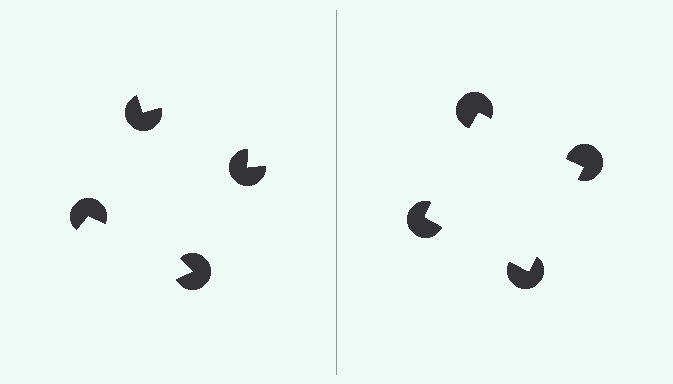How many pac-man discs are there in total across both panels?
8 — 4 on each side.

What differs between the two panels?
The pac-man discs are positioned identically on both sides; only the wedge orientations differ. On the right they align to a square; on the left they are misaligned.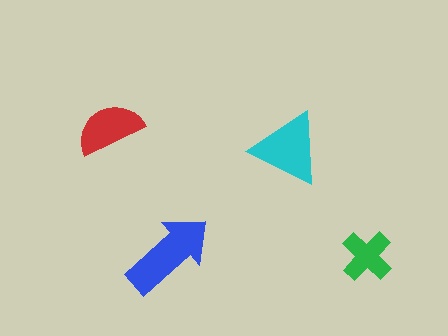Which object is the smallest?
The green cross.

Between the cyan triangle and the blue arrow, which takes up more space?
The blue arrow.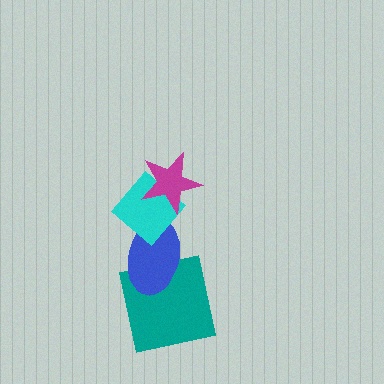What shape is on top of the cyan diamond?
The magenta star is on top of the cyan diamond.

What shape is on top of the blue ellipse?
The cyan diamond is on top of the blue ellipse.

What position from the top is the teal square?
The teal square is 4th from the top.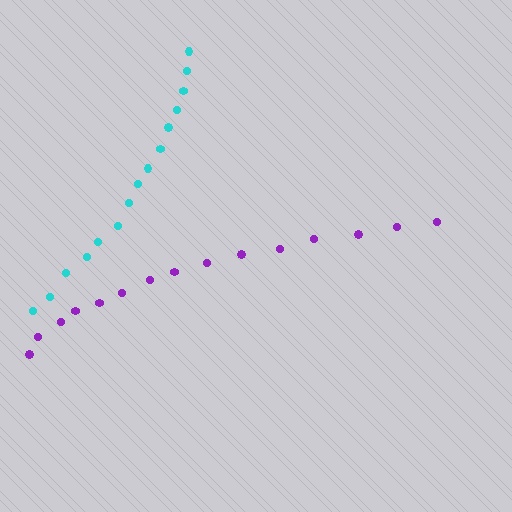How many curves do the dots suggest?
There are 2 distinct paths.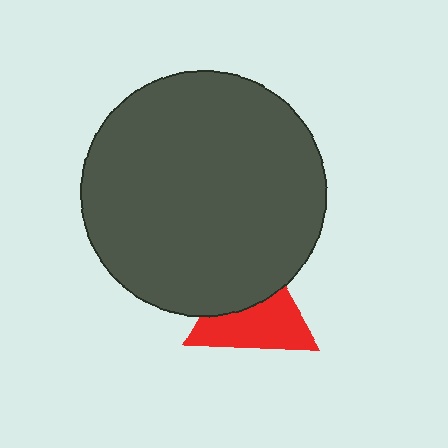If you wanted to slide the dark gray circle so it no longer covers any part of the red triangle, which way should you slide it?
Slide it up — that is the most direct way to separate the two shapes.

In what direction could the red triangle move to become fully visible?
The red triangle could move down. That would shift it out from behind the dark gray circle entirely.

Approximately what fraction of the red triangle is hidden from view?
Roughly 41% of the red triangle is hidden behind the dark gray circle.